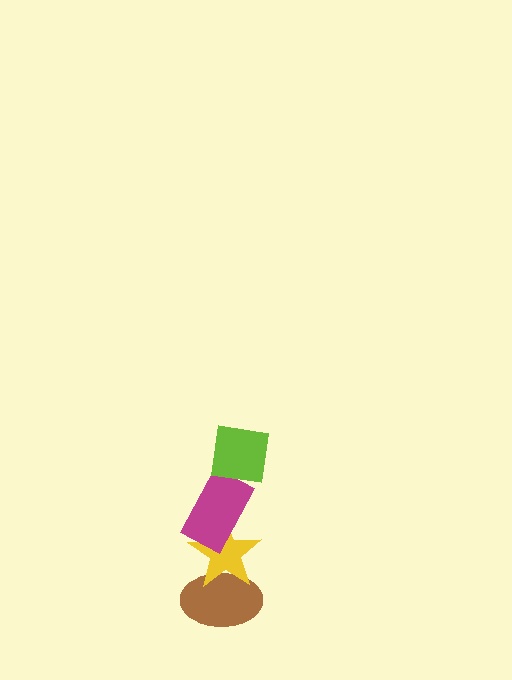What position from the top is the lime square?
The lime square is 1st from the top.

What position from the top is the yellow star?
The yellow star is 3rd from the top.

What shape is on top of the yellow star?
The magenta rectangle is on top of the yellow star.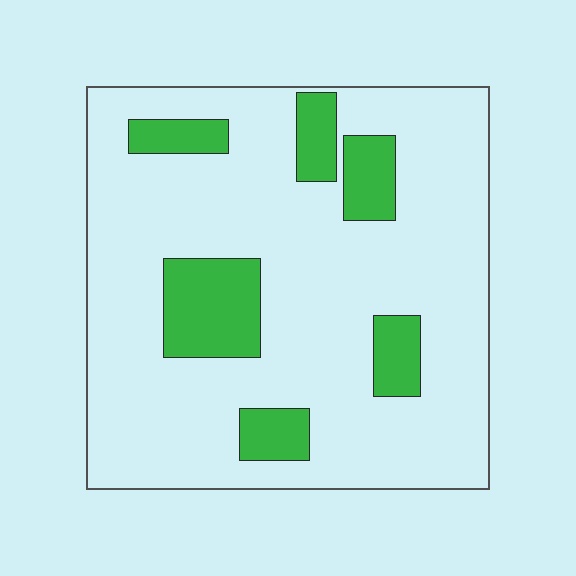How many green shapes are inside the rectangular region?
6.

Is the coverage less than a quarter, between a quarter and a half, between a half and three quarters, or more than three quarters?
Less than a quarter.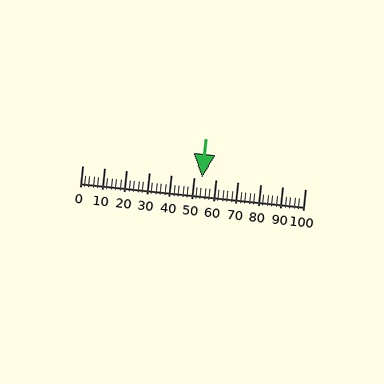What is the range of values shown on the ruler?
The ruler shows values from 0 to 100.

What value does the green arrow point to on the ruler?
The green arrow points to approximately 54.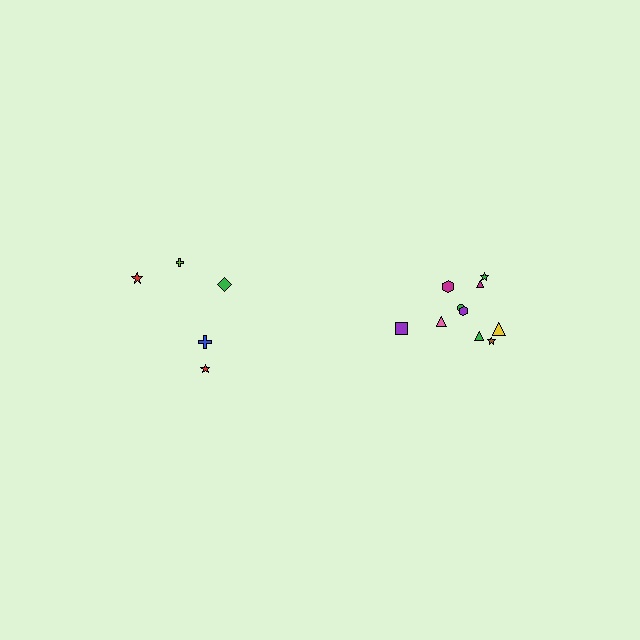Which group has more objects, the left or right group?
The right group.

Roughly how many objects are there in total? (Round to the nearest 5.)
Roughly 15 objects in total.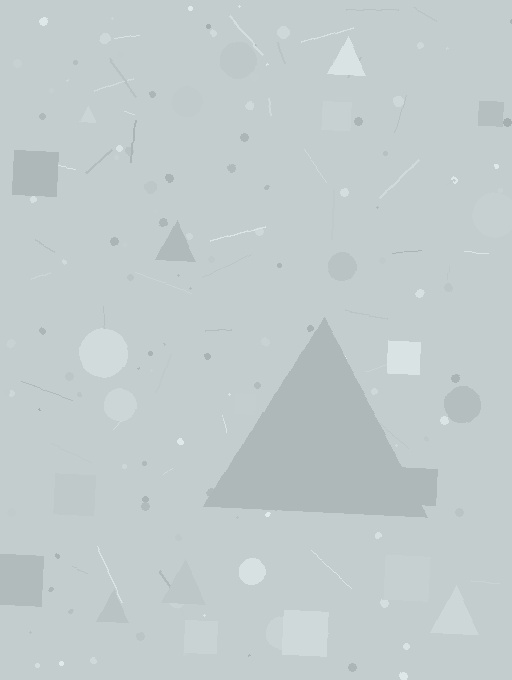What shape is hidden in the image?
A triangle is hidden in the image.